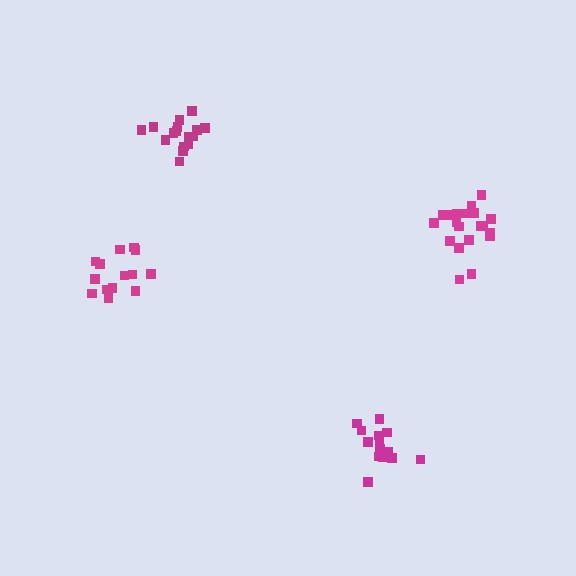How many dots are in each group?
Group 1: 16 dots, Group 2: 20 dots, Group 3: 14 dots, Group 4: 15 dots (65 total).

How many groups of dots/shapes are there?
There are 4 groups.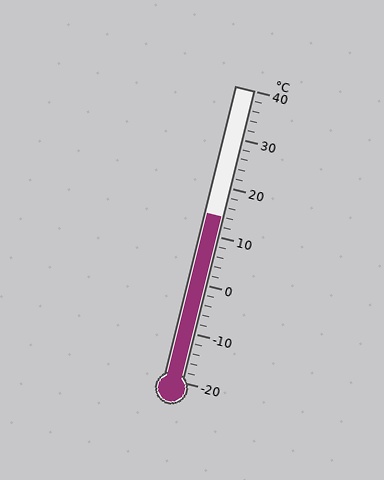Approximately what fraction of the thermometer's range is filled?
The thermometer is filled to approximately 55% of its range.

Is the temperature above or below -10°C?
The temperature is above -10°C.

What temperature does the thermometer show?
The thermometer shows approximately 14°C.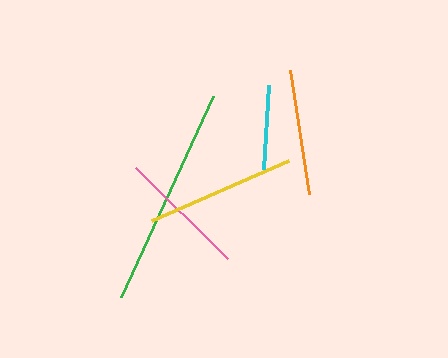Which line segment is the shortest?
The cyan line is the shortest at approximately 84 pixels.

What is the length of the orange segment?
The orange segment is approximately 126 pixels long.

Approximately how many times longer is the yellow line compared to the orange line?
The yellow line is approximately 1.2 times the length of the orange line.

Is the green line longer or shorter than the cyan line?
The green line is longer than the cyan line.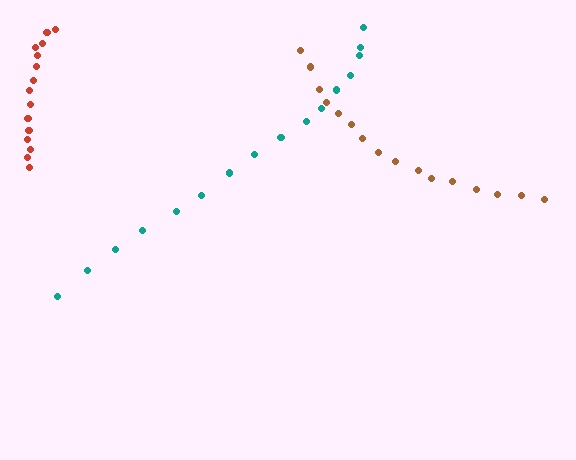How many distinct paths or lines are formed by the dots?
There are 3 distinct paths.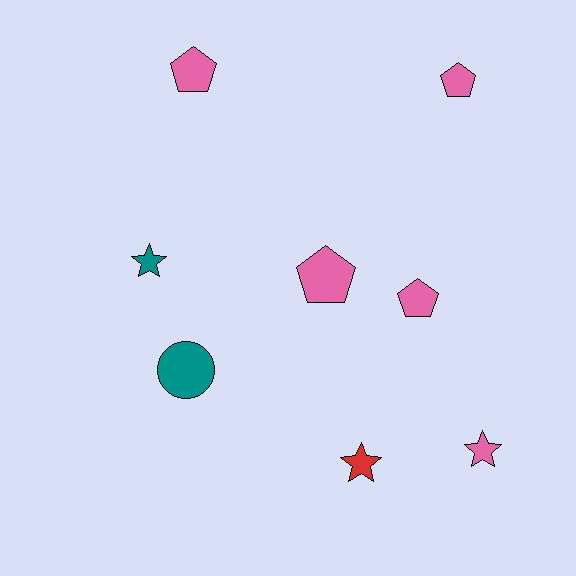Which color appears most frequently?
Pink, with 5 objects.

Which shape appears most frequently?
Pentagon, with 4 objects.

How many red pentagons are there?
There are no red pentagons.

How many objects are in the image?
There are 8 objects.